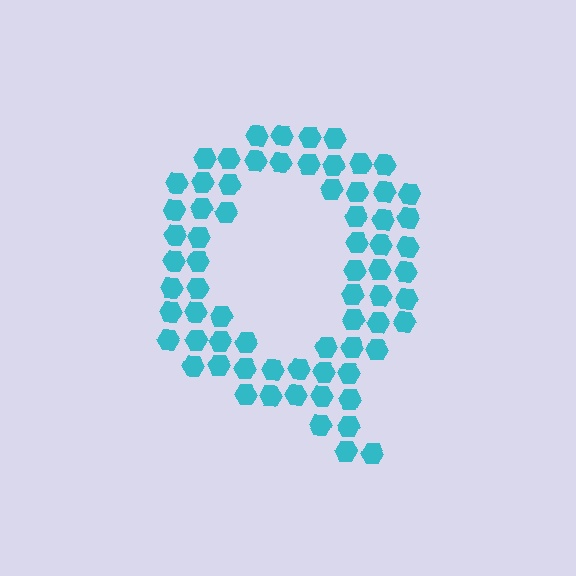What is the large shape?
The large shape is the letter Q.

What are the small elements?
The small elements are hexagons.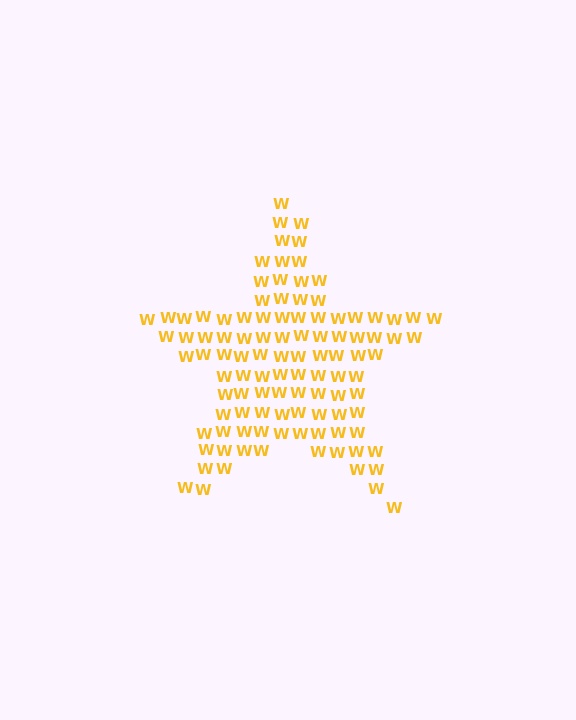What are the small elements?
The small elements are letter W's.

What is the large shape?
The large shape is a star.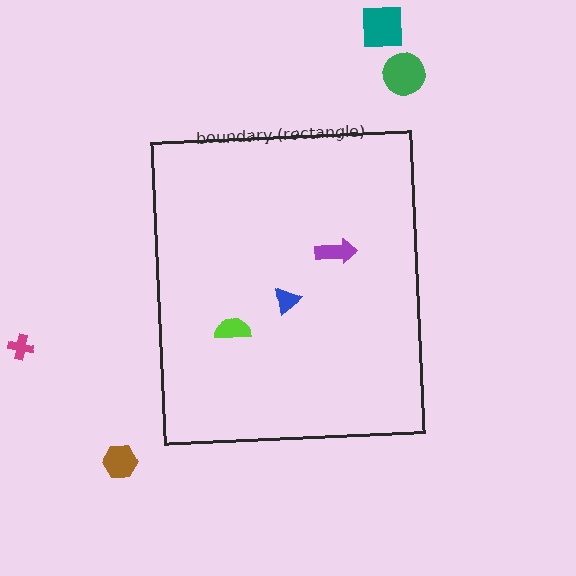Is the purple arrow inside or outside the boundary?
Inside.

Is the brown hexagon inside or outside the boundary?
Outside.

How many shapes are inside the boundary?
3 inside, 4 outside.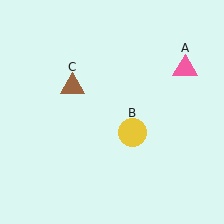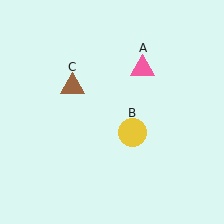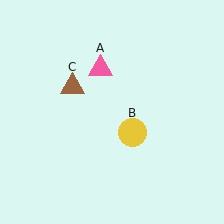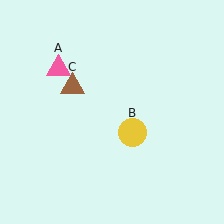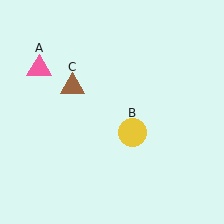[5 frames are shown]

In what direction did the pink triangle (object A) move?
The pink triangle (object A) moved left.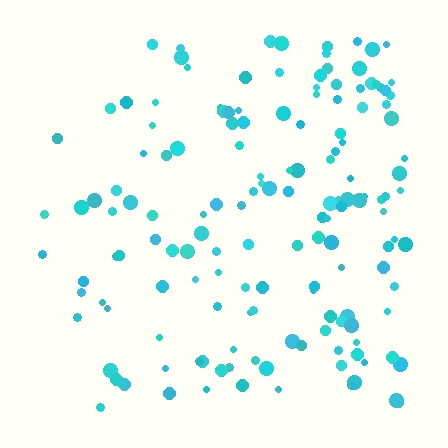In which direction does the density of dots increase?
From left to right, with the right side densest.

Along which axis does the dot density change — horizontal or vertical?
Horizontal.